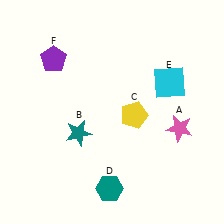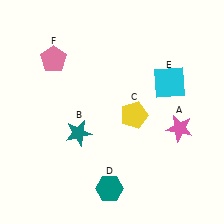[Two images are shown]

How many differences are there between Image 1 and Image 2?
There is 1 difference between the two images.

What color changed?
The pentagon (F) changed from purple in Image 1 to pink in Image 2.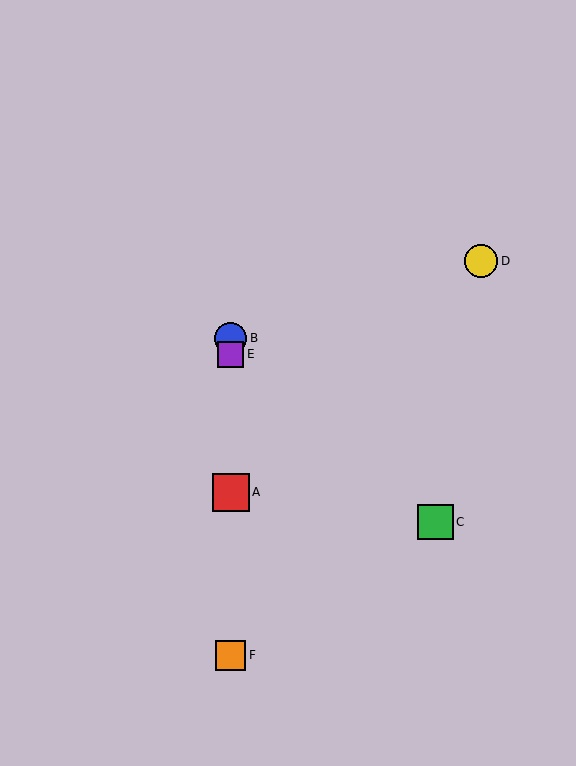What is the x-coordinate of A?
Object A is at x≈231.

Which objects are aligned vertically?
Objects A, B, E, F are aligned vertically.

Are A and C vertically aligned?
No, A is at x≈231 and C is at x≈436.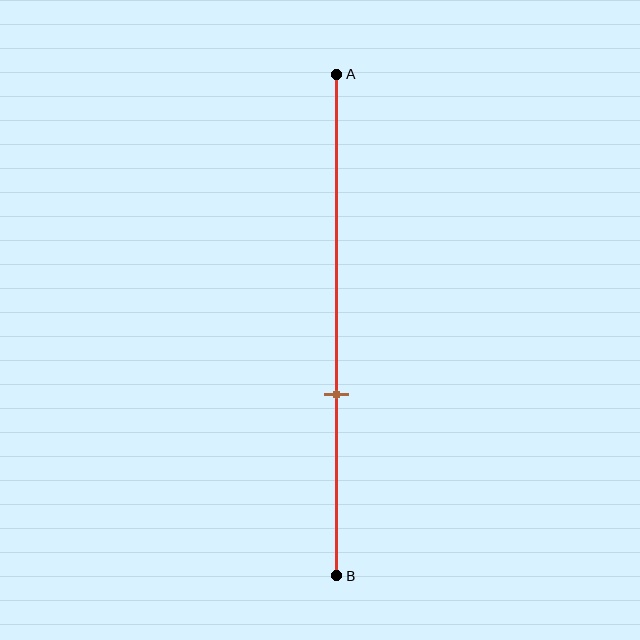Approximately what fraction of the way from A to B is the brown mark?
The brown mark is approximately 65% of the way from A to B.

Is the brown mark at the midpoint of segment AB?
No, the mark is at about 65% from A, not at the 50% midpoint.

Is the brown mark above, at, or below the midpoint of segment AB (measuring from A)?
The brown mark is below the midpoint of segment AB.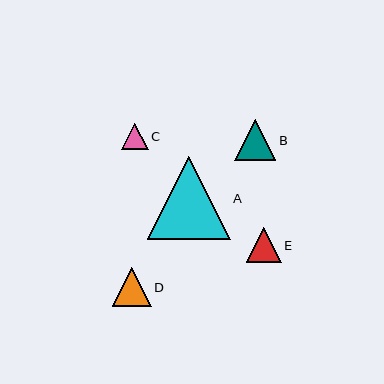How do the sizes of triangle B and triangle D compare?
Triangle B and triangle D are approximately the same size.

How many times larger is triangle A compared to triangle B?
Triangle A is approximately 2.0 times the size of triangle B.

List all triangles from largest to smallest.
From largest to smallest: A, B, D, E, C.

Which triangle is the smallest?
Triangle C is the smallest with a size of approximately 26 pixels.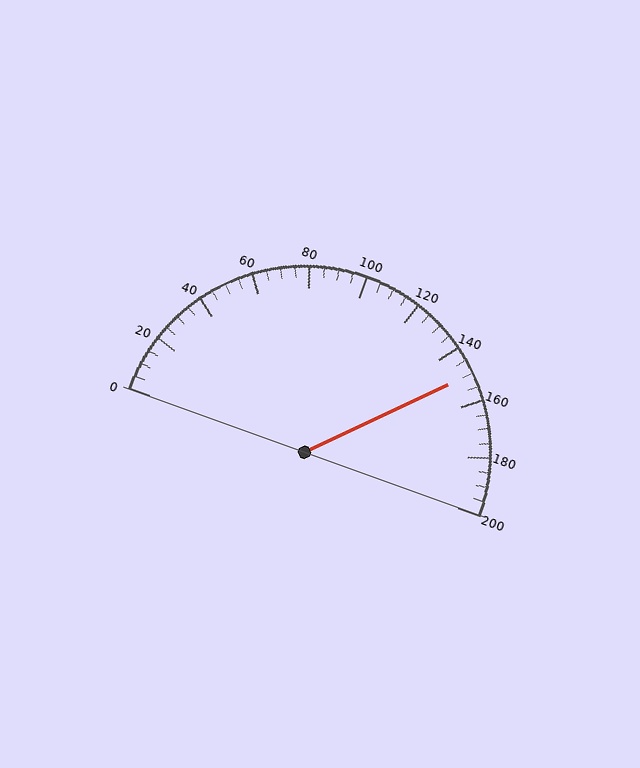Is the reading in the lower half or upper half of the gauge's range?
The reading is in the upper half of the range (0 to 200).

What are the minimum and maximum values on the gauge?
The gauge ranges from 0 to 200.